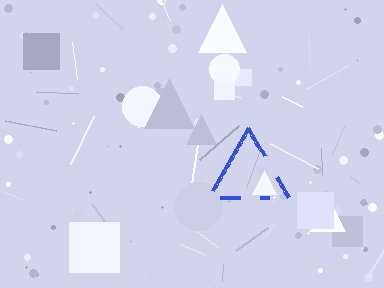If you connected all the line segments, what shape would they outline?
They would outline a triangle.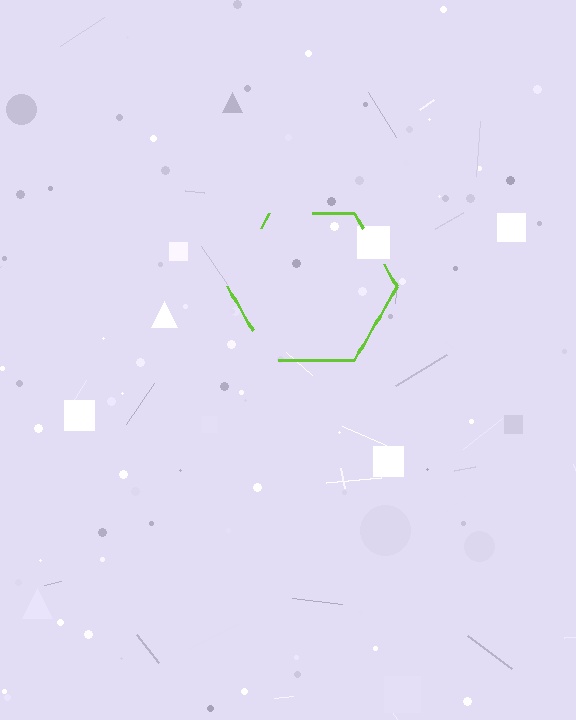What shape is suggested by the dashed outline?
The dashed outline suggests a hexagon.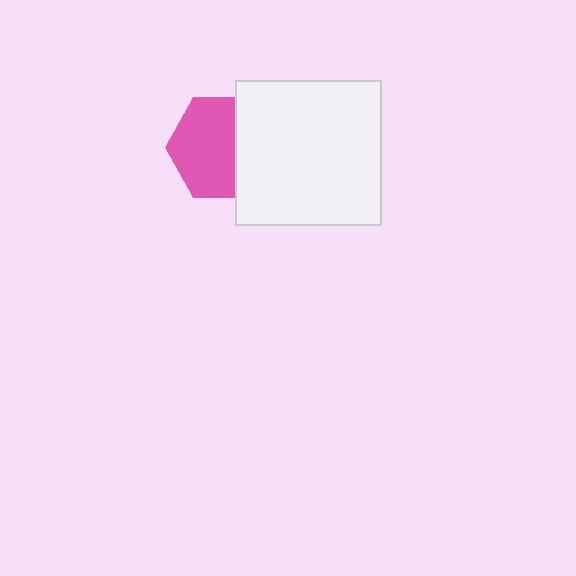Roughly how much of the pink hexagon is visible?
About half of it is visible (roughly 65%).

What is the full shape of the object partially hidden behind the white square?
The partially hidden object is a pink hexagon.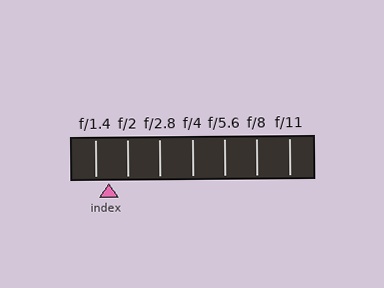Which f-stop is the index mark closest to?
The index mark is closest to f/1.4.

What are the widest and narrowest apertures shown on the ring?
The widest aperture shown is f/1.4 and the narrowest is f/11.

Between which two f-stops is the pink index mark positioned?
The index mark is between f/1.4 and f/2.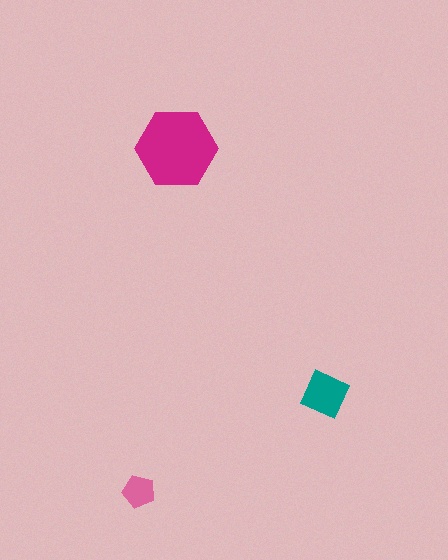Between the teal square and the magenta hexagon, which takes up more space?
The magenta hexagon.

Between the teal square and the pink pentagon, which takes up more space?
The teal square.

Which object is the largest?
The magenta hexagon.